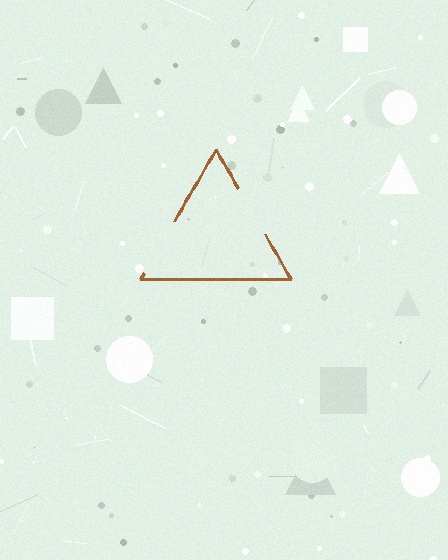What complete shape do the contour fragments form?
The contour fragments form a triangle.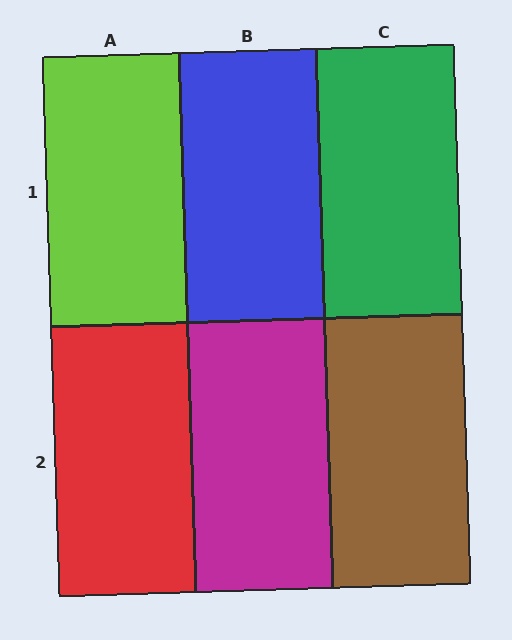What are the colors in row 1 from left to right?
Lime, blue, green.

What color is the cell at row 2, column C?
Brown.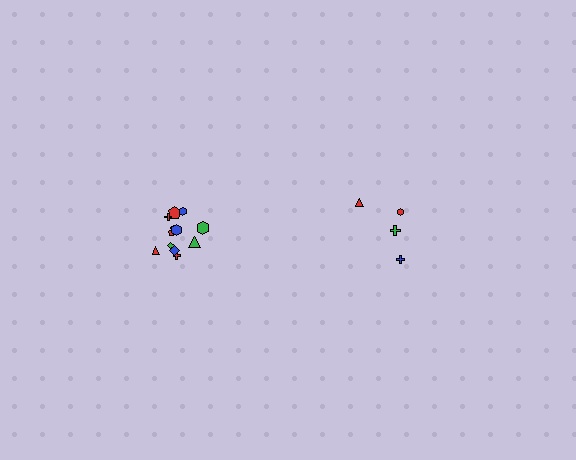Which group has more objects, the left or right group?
The left group.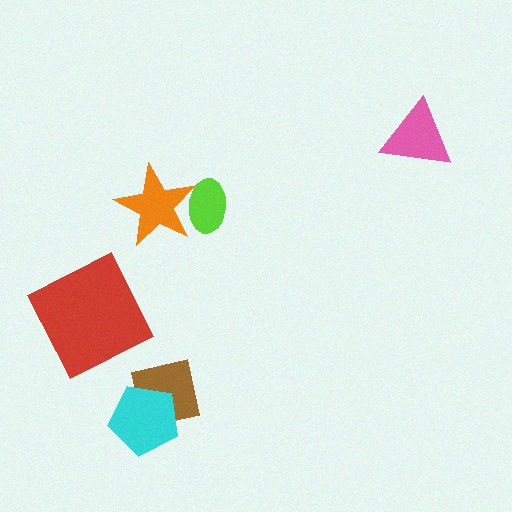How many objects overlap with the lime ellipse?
1 object overlaps with the lime ellipse.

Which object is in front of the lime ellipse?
The orange star is in front of the lime ellipse.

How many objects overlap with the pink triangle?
0 objects overlap with the pink triangle.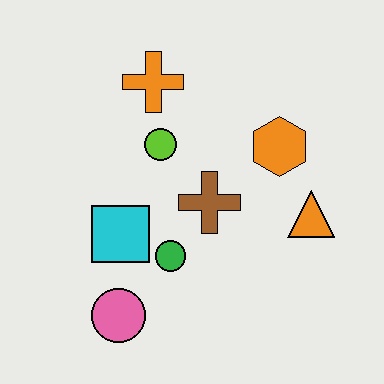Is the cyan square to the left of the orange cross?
Yes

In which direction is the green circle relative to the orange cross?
The green circle is below the orange cross.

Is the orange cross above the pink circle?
Yes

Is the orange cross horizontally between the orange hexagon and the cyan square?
Yes